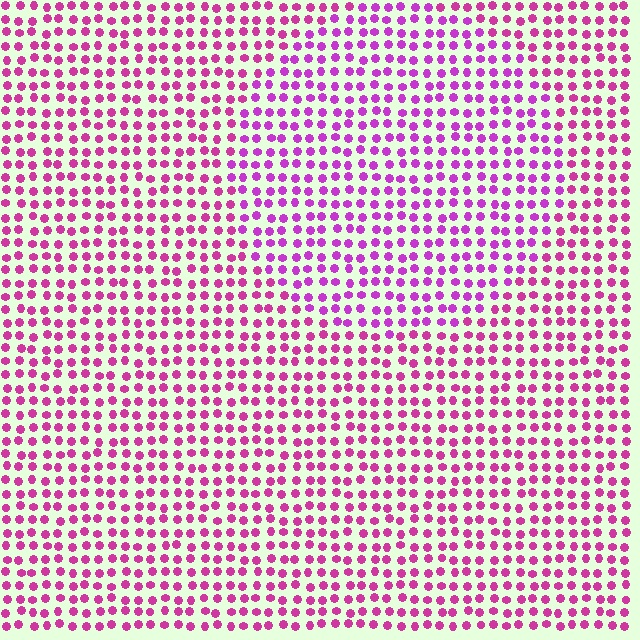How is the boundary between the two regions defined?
The boundary is defined purely by a slight shift in hue (about 22 degrees). Spacing, size, and orientation are identical on both sides.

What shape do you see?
I see a circle.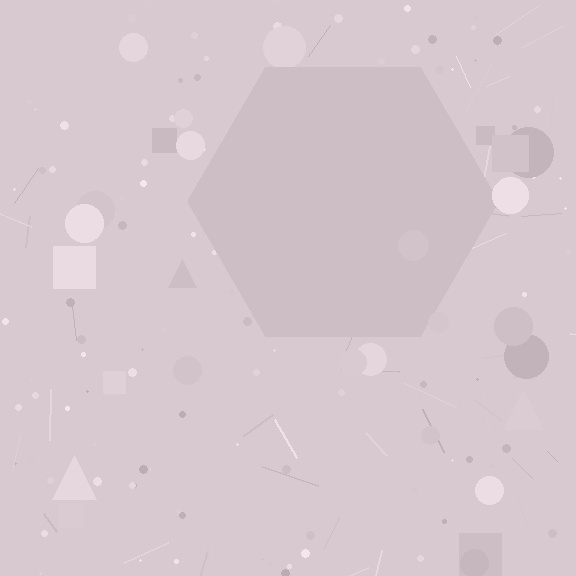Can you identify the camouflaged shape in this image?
The camouflaged shape is a hexagon.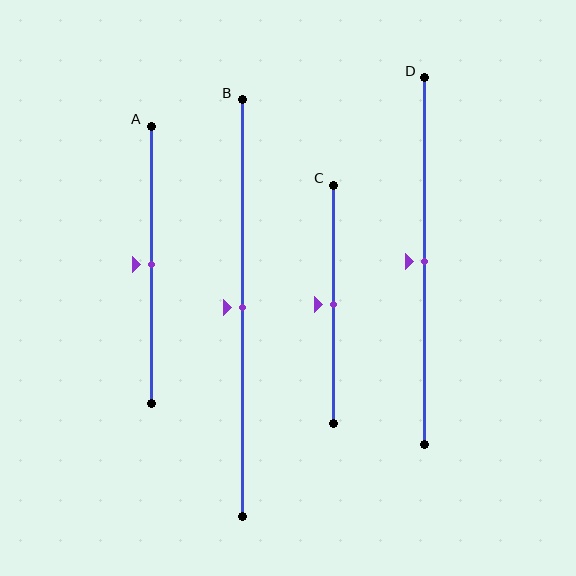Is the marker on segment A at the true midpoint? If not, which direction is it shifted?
Yes, the marker on segment A is at the true midpoint.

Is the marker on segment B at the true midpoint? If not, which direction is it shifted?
Yes, the marker on segment B is at the true midpoint.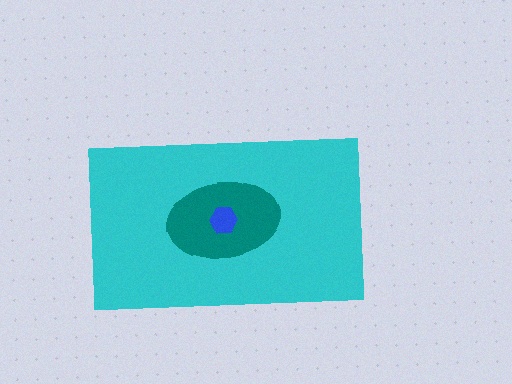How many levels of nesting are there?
3.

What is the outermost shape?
The cyan rectangle.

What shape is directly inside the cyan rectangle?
The teal ellipse.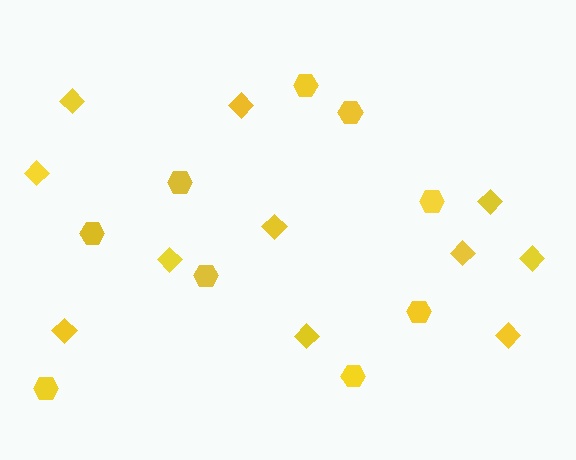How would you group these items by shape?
There are 2 groups: one group of diamonds (11) and one group of hexagons (9).